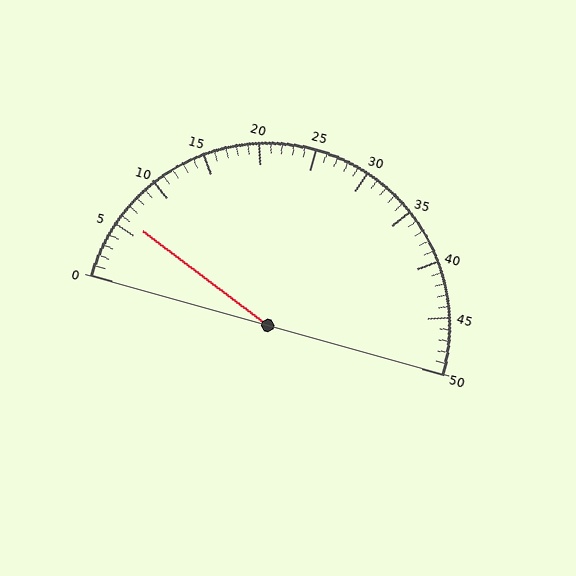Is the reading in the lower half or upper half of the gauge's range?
The reading is in the lower half of the range (0 to 50).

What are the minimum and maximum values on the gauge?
The gauge ranges from 0 to 50.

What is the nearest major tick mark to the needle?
The nearest major tick mark is 5.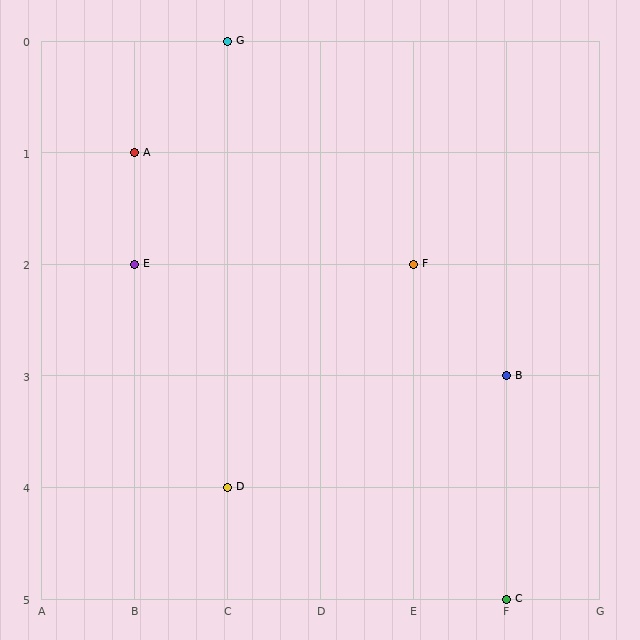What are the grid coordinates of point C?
Point C is at grid coordinates (F, 5).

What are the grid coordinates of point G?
Point G is at grid coordinates (C, 0).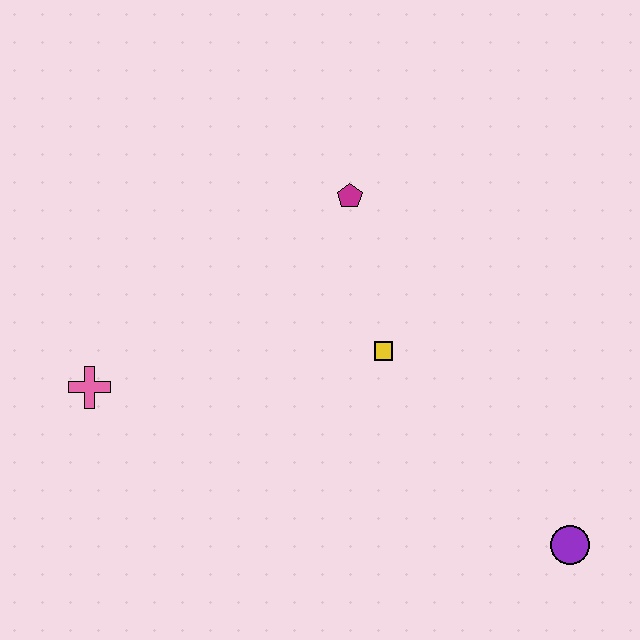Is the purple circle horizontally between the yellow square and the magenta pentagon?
No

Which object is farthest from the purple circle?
The pink cross is farthest from the purple circle.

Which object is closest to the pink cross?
The yellow square is closest to the pink cross.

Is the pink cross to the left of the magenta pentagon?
Yes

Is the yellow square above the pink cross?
Yes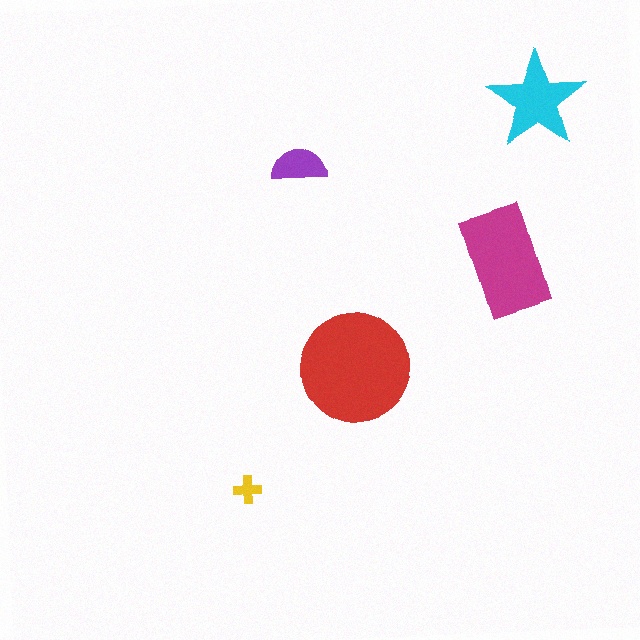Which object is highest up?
The cyan star is topmost.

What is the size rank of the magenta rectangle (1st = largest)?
2nd.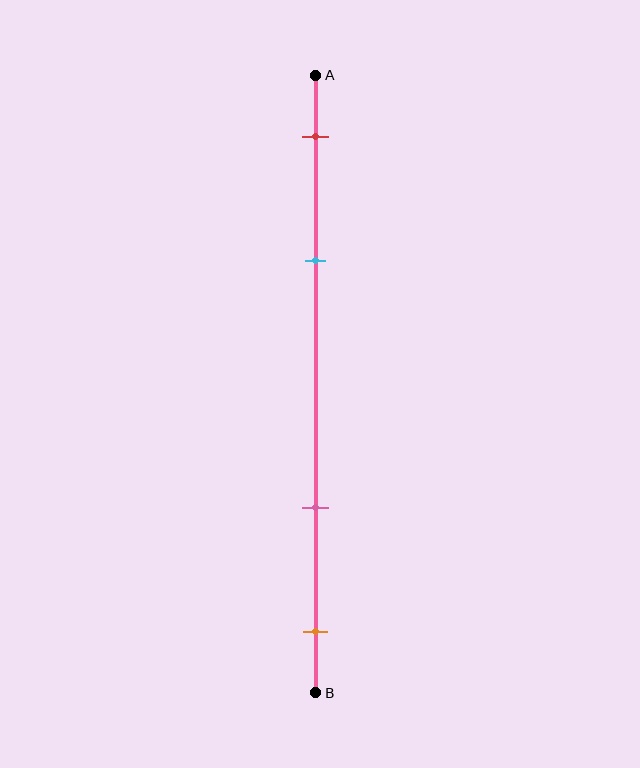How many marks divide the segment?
There are 4 marks dividing the segment.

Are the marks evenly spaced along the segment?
No, the marks are not evenly spaced.